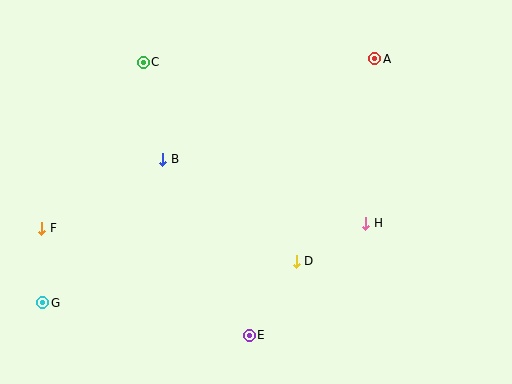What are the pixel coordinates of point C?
Point C is at (143, 62).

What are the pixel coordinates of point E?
Point E is at (249, 335).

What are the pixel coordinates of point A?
Point A is at (375, 59).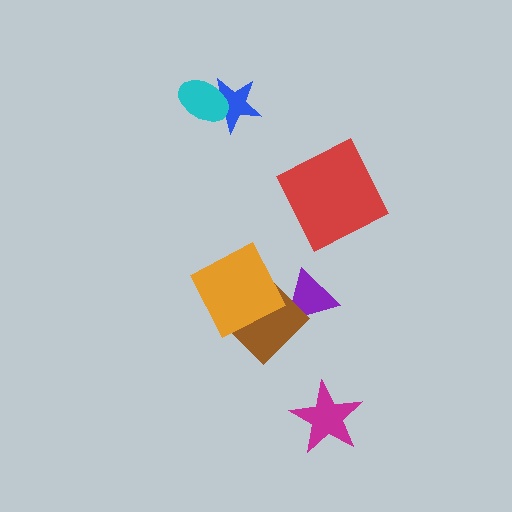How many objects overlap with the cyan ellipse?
1 object overlaps with the cyan ellipse.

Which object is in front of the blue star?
The cyan ellipse is in front of the blue star.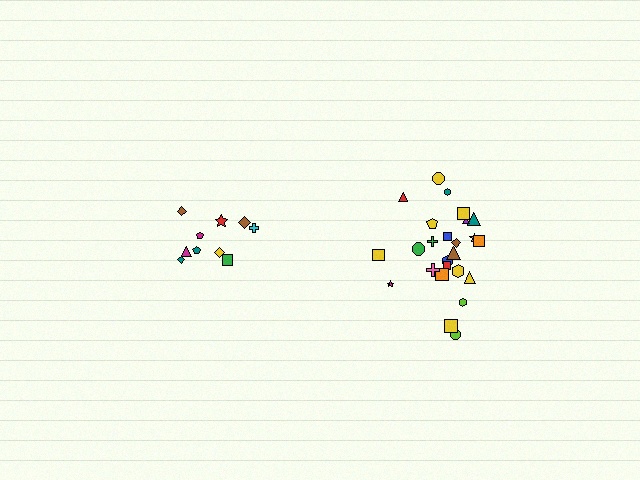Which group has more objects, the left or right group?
The right group.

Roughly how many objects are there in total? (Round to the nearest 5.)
Roughly 35 objects in total.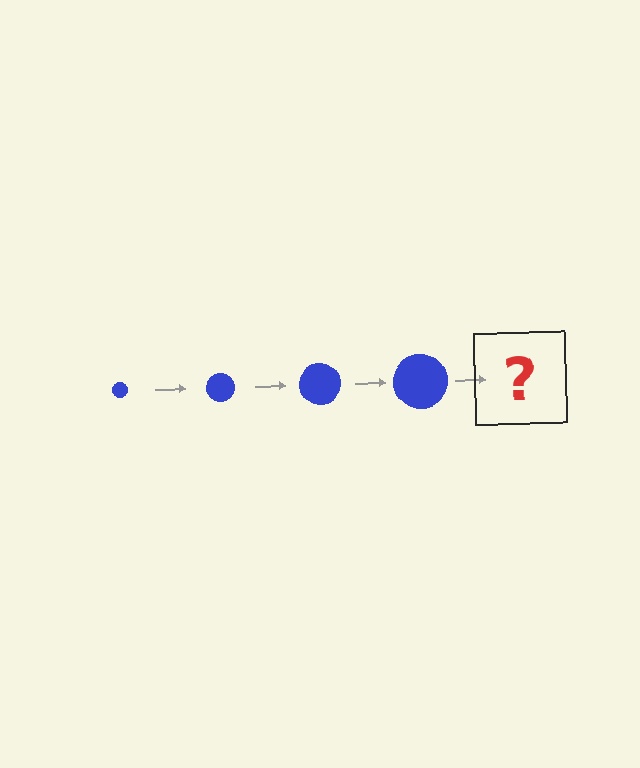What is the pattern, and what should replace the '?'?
The pattern is that the circle gets progressively larger each step. The '?' should be a blue circle, larger than the previous one.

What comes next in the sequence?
The next element should be a blue circle, larger than the previous one.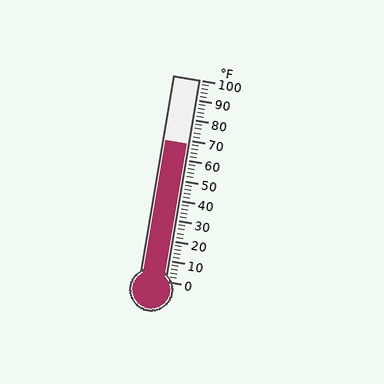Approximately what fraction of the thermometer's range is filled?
The thermometer is filled to approximately 70% of its range.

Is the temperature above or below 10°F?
The temperature is above 10°F.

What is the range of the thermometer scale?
The thermometer scale ranges from 0°F to 100°F.